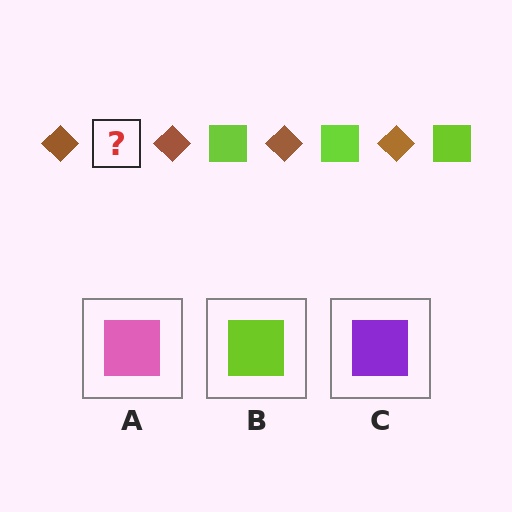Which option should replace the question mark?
Option B.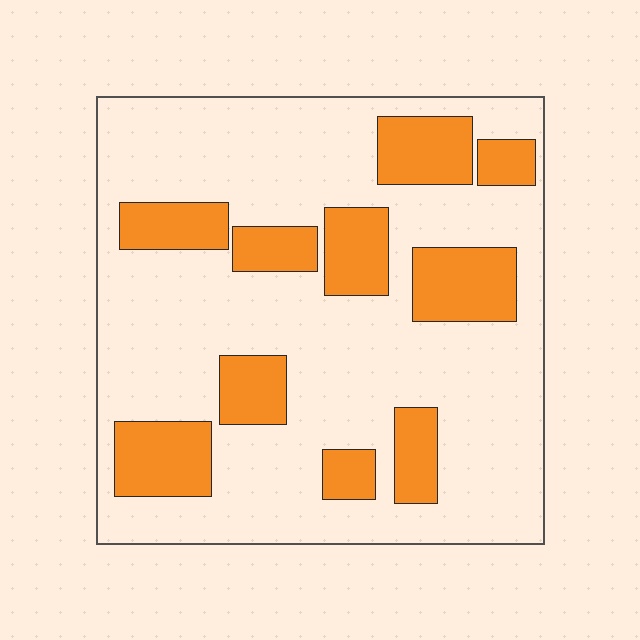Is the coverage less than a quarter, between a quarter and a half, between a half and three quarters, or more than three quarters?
Between a quarter and a half.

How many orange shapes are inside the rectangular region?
10.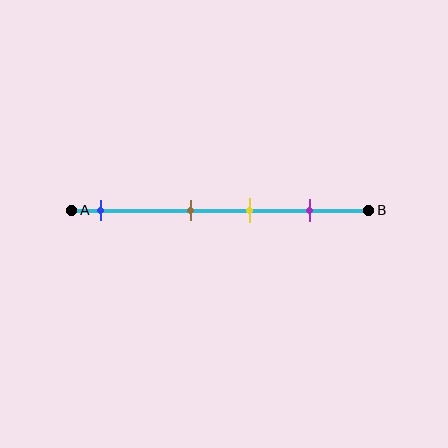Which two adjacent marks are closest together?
The brown and yellow marks are the closest adjacent pair.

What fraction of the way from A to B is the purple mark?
The purple mark is approximately 80% (0.8) of the way from A to B.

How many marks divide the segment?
There are 4 marks dividing the segment.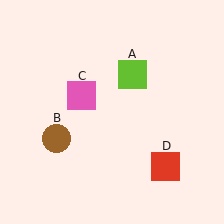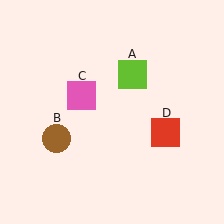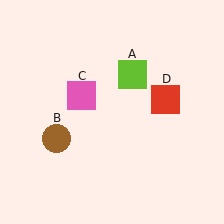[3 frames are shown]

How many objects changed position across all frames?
1 object changed position: red square (object D).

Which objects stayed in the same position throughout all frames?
Lime square (object A) and brown circle (object B) and pink square (object C) remained stationary.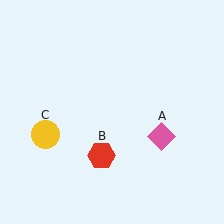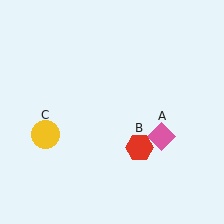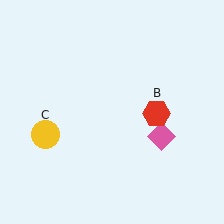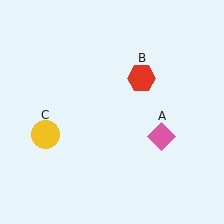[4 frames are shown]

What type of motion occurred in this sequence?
The red hexagon (object B) rotated counterclockwise around the center of the scene.